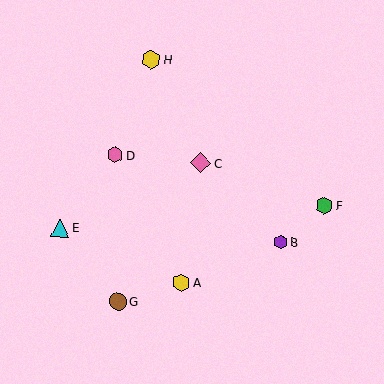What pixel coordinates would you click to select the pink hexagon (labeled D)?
Click at (115, 155) to select the pink hexagon D.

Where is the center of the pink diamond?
The center of the pink diamond is at (201, 163).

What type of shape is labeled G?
Shape G is a brown circle.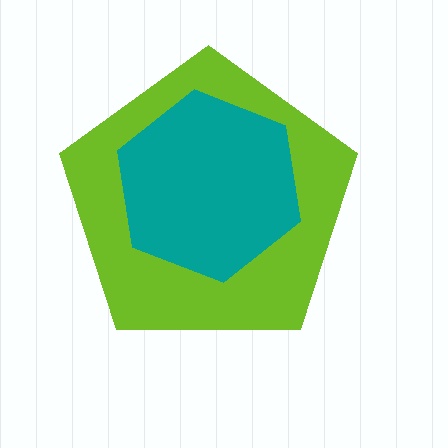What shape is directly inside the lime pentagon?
The teal hexagon.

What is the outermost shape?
The lime pentagon.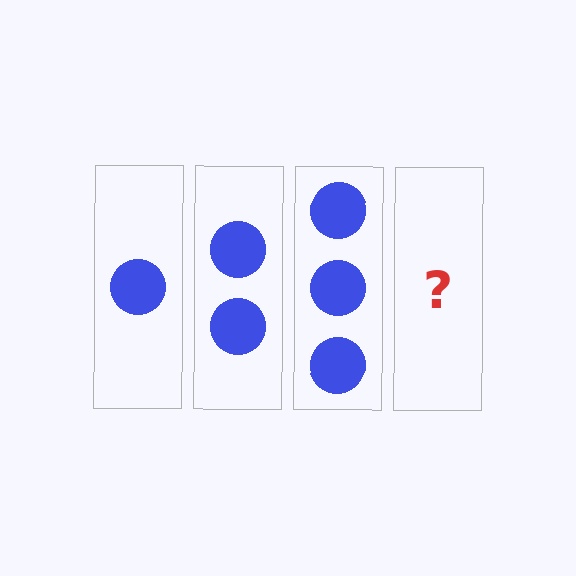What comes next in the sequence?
The next element should be 4 circles.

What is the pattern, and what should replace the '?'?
The pattern is that each step adds one more circle. The '?' should be 4 circles.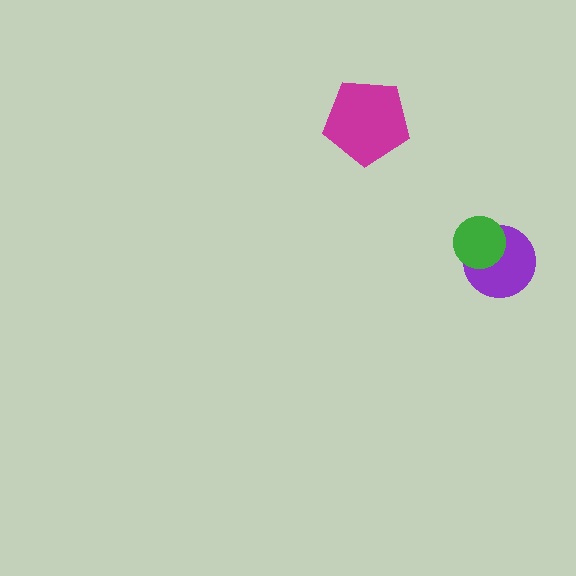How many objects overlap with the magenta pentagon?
0 objects overlap with the magenta pentagon.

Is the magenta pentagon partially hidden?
No, no other shape covers it.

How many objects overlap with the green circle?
1 object overlaps with the green circle.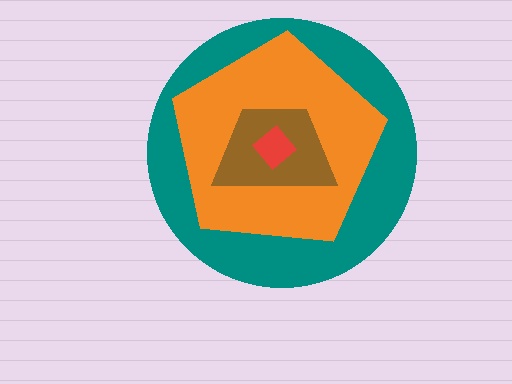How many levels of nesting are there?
4.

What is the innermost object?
The red diamond.